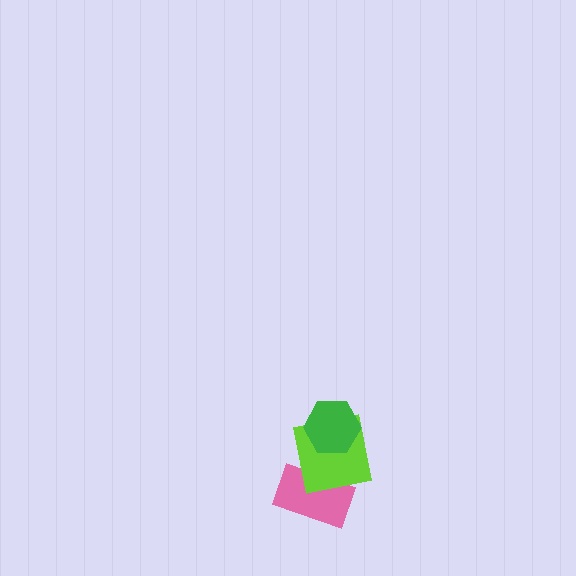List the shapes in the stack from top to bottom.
From top to bottom: the green hexagon, the lime square, the pink rectangle.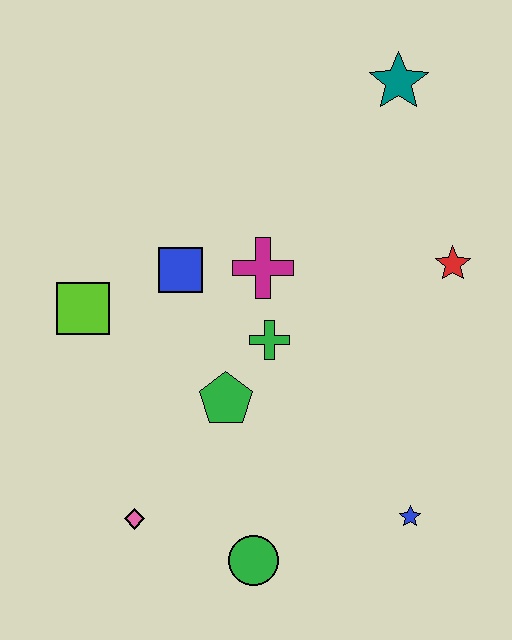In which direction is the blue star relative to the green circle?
The blue star is to the right of the green circle.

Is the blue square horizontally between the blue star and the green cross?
No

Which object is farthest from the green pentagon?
The teal star is farthest from the green pentagon.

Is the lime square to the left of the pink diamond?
Yes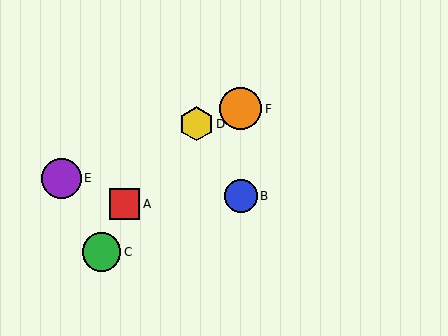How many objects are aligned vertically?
2 objects (B, F) are aligned vertically.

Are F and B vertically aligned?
Yes, both are at x≈241.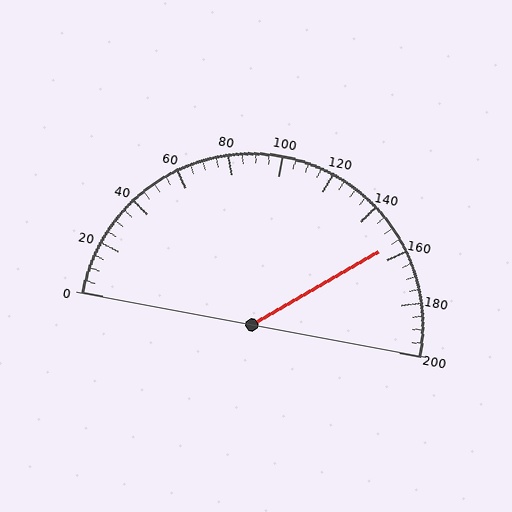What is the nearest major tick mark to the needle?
The nearest major tick mark is 160.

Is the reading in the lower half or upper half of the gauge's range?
The reading is in the upper half of the range (0 to 200).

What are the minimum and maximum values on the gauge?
The gauge ranges from 0 to 200.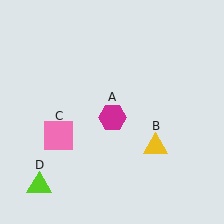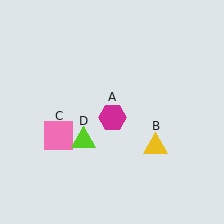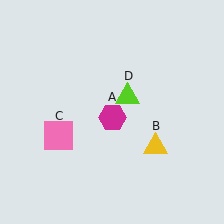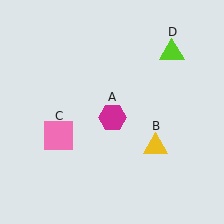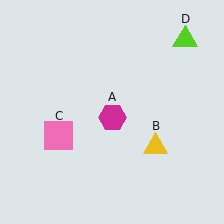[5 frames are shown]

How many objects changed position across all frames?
1 object changed position: lime triangle (object D).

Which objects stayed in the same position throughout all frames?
Magenta hexagon (object A) and yellow triangle (object B) and pink square (object C) remained stationary.